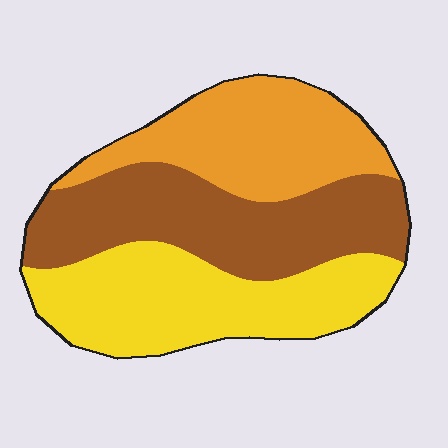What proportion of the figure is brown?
Brown covers around 35% of the figure.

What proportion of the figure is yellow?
Yellow takes up about one third (1/3) of the figure.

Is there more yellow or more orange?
Yellow.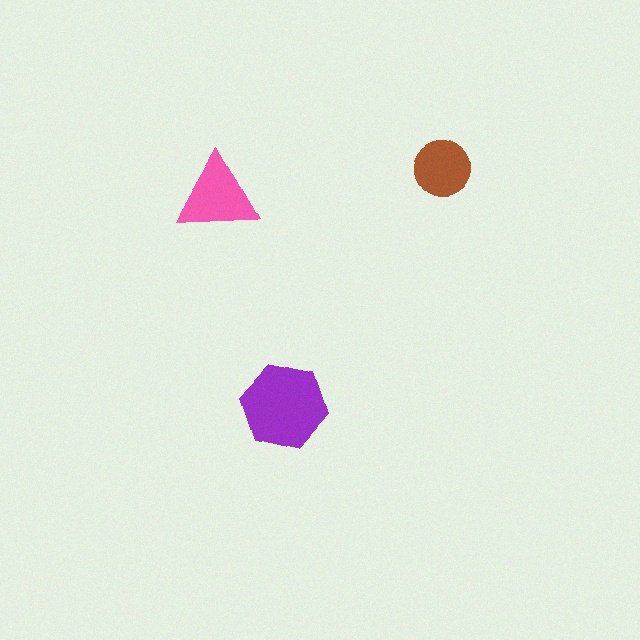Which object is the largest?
The purple hexagon.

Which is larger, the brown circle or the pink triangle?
The pink triangle.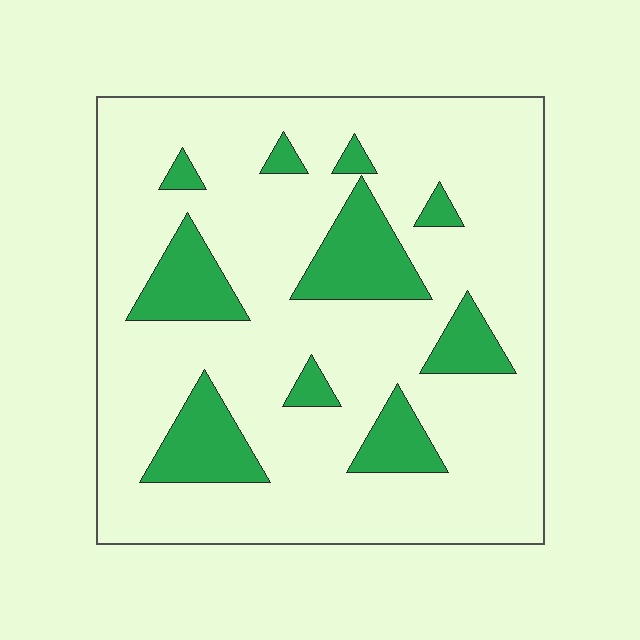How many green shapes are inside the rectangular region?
10.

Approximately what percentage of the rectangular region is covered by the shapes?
Approximately 20%.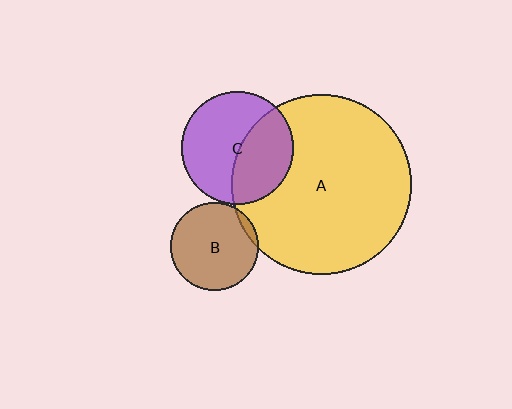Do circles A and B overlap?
Yes.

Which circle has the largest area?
Circle A (yellow).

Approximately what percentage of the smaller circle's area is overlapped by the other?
Approximately 5%.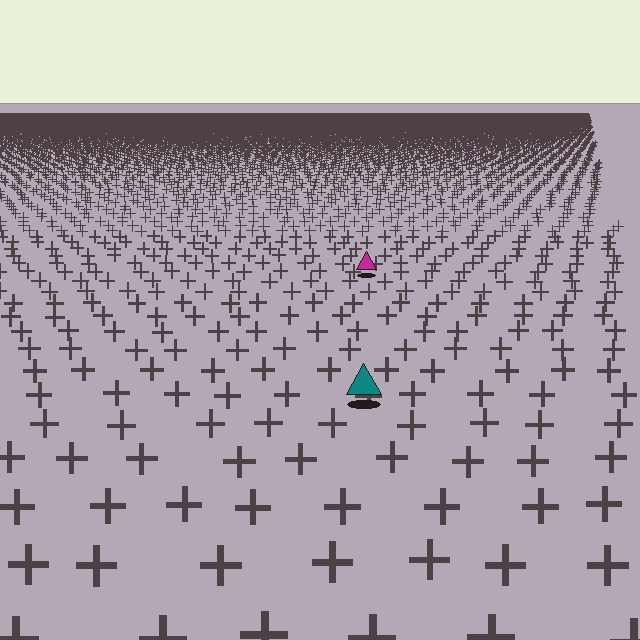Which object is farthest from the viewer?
The magenta triangle is farthest from the viewer. It appears smaller and the ground texture around it is denser.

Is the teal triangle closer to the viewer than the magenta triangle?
Yes. The teal triangle is closer — you can tell from the texture gradient: the ground texture is coarser near it.